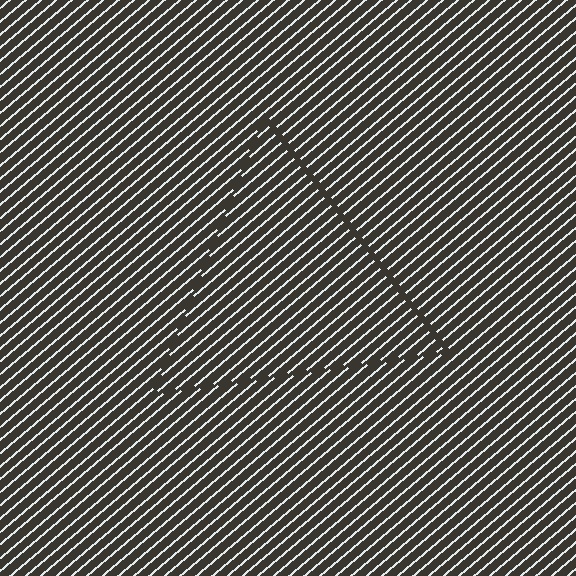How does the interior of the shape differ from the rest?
The interior of the shape contains the same grating, shifted by half a period — the contour is defined by the phase discontinuity where line-ends from the inner and outer gratings abut.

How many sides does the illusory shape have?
3 sides — the line-ends trace a triangle.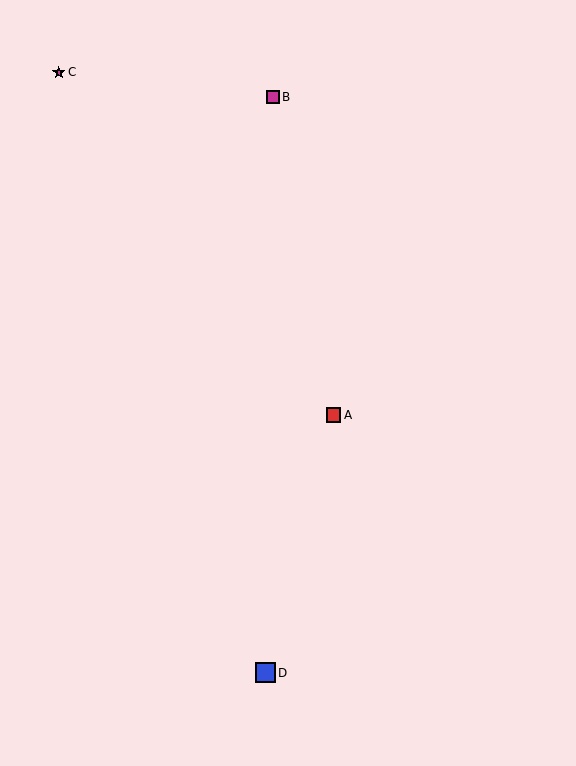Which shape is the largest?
The blue square (labeled D) is the largest.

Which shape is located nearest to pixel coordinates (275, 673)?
The blue square (labeled D) at (265, 673) is nearest to that location.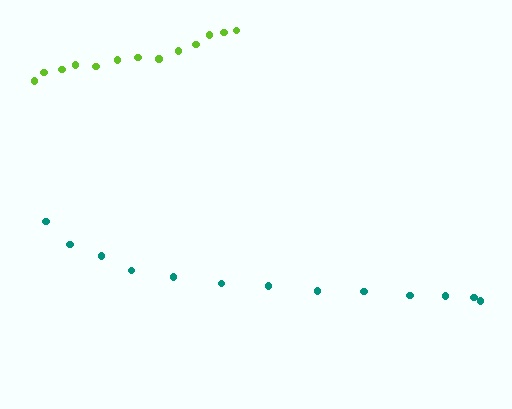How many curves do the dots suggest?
There are 2 distinct paths.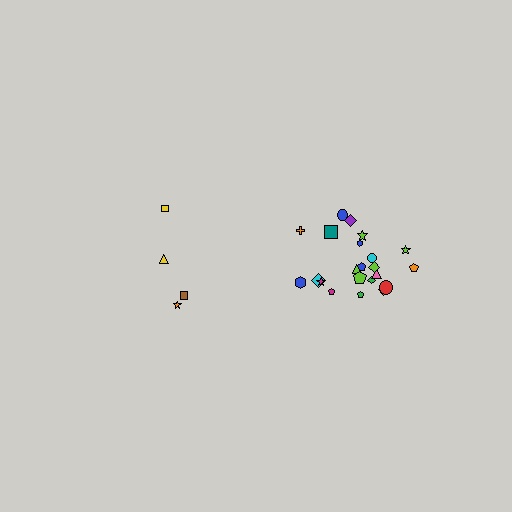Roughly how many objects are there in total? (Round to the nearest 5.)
Roughly 25 objects in total.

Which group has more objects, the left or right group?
The right group.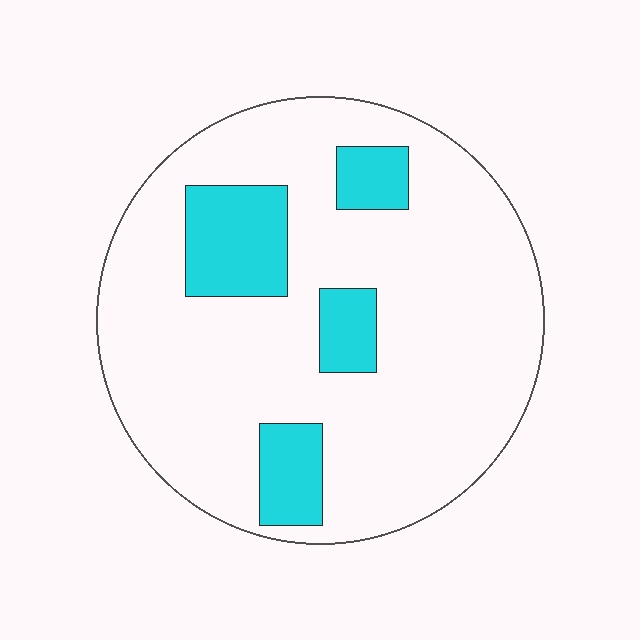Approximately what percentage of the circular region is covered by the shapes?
Approximately 20%.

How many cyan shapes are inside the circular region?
4.